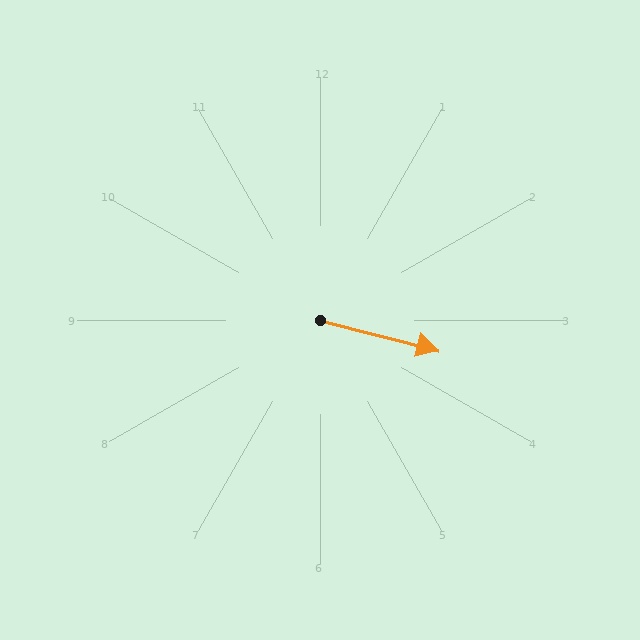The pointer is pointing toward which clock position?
Roughly 3 o'clock.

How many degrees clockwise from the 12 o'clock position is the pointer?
Approximately 104 degrees.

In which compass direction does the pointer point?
East.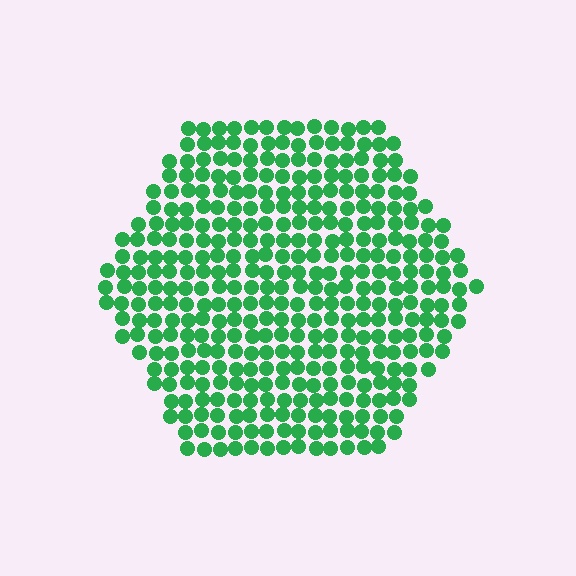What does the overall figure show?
The overall figure shows a hexagon.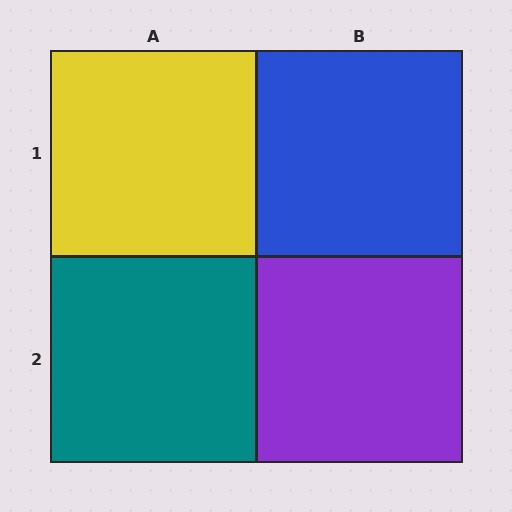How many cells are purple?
1 cell is purple.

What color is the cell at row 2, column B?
Purple.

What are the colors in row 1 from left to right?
Yellow, blue.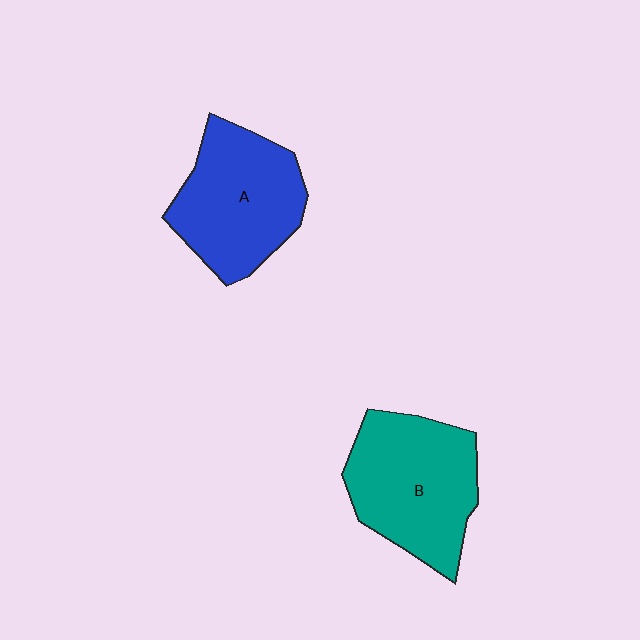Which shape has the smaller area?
Shape A (blue).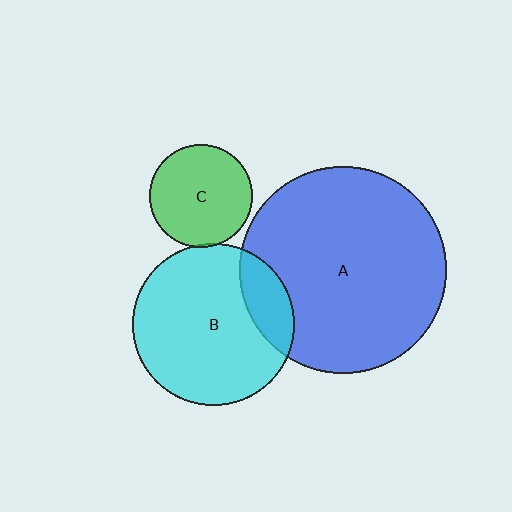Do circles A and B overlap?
Yes.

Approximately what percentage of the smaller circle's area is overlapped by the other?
Approximately 20%.